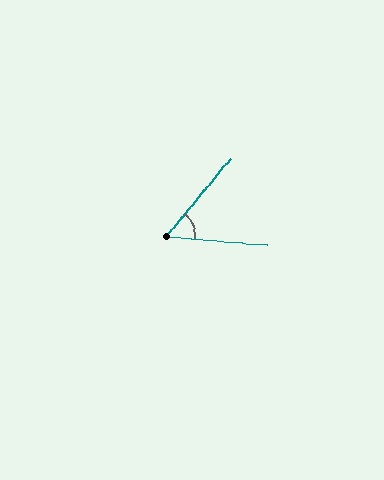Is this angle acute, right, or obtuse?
It is acute.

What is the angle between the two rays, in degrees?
Approximately 55 degrees.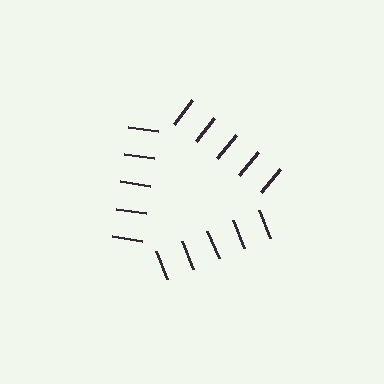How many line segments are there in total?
15 — 5 along each of the 3 edges.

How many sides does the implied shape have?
3 sides — the line-ends trace a triangle.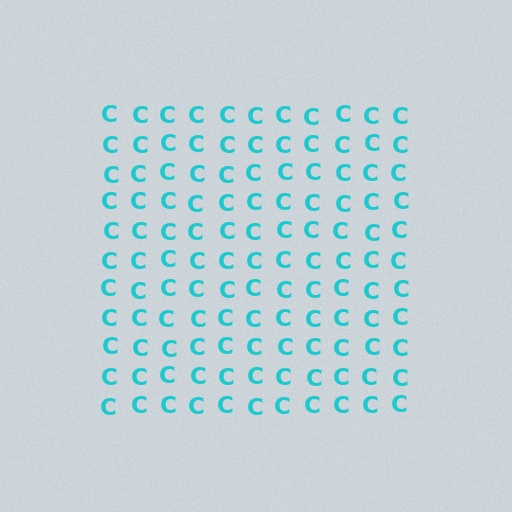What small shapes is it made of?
It is made of small letter C's.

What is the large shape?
The large shape is a square.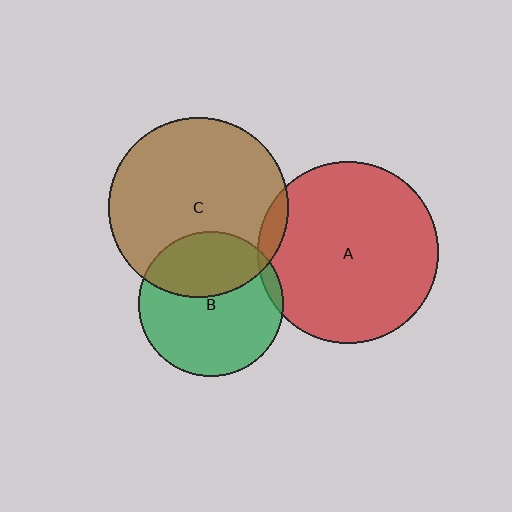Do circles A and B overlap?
Yes.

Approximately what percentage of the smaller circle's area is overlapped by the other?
Approximately 5%.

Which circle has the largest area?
Circle A (red).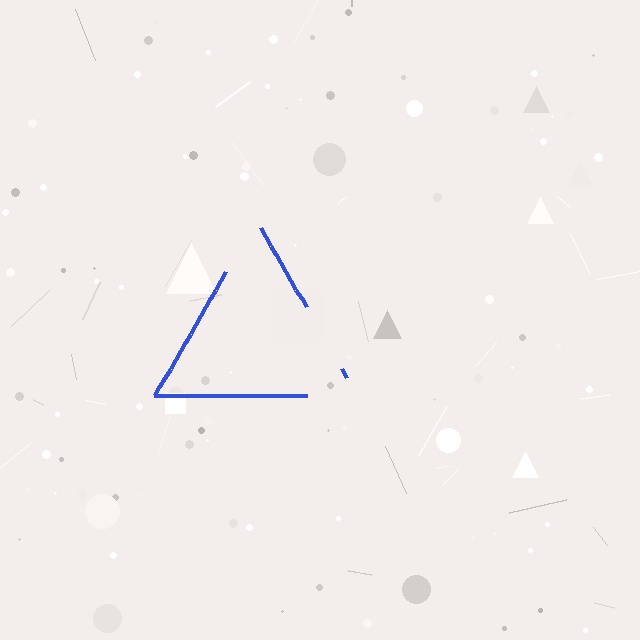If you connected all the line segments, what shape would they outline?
They would outline a triangle.